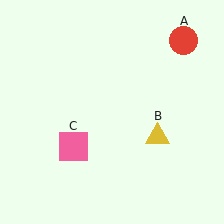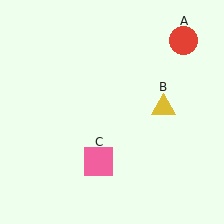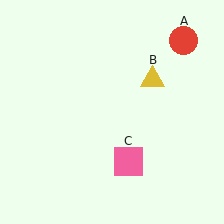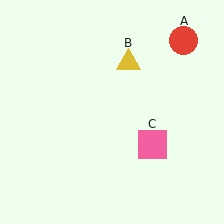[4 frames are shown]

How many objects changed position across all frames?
2 objects changed position: yellow triangle (object B), pink square (object C).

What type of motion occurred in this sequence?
The yellow triangle (object B), pink square (object C) rotated counterclockwise around the center of the scene.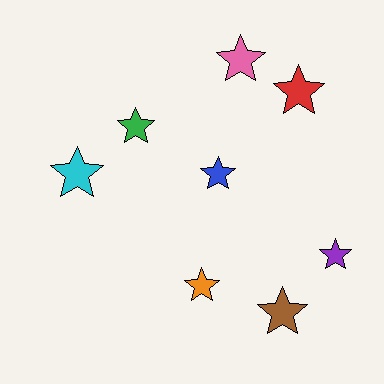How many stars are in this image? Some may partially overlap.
There are 8 stars.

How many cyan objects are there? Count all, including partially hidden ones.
There is 1 cyan object.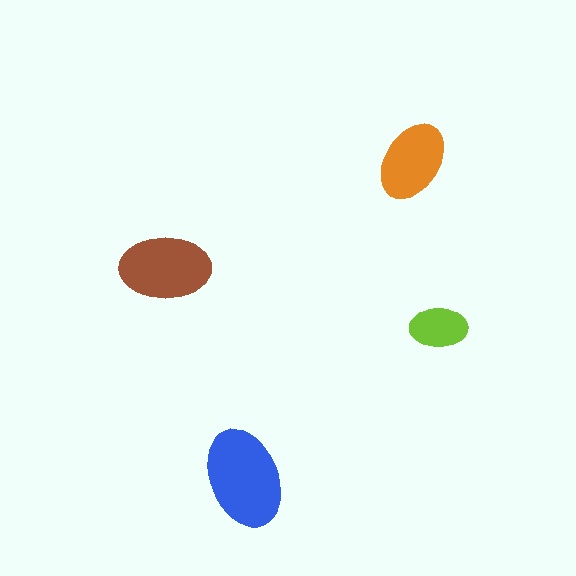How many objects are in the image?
There are 4 objects in the image.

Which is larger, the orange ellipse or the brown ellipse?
The brown one.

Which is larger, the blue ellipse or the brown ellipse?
The blue one.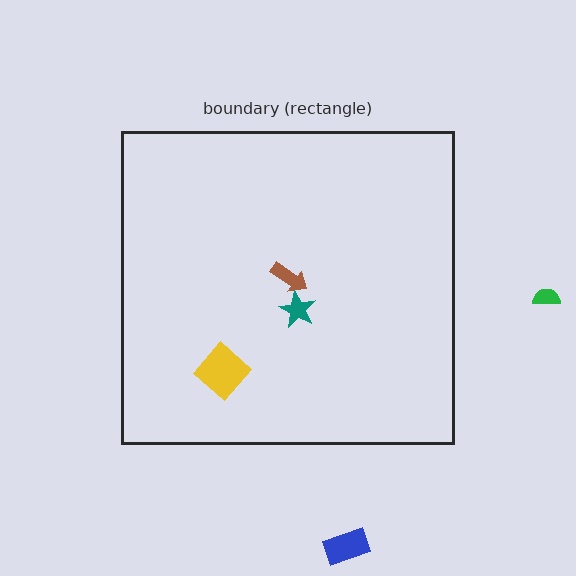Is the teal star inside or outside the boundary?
Inside.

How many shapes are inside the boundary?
3 inside, 2 outside.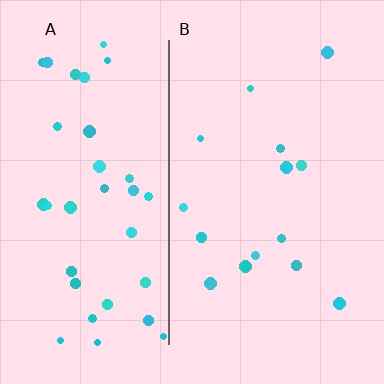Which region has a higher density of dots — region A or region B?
A (the left).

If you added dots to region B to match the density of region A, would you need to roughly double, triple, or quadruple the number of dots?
Approximately double.